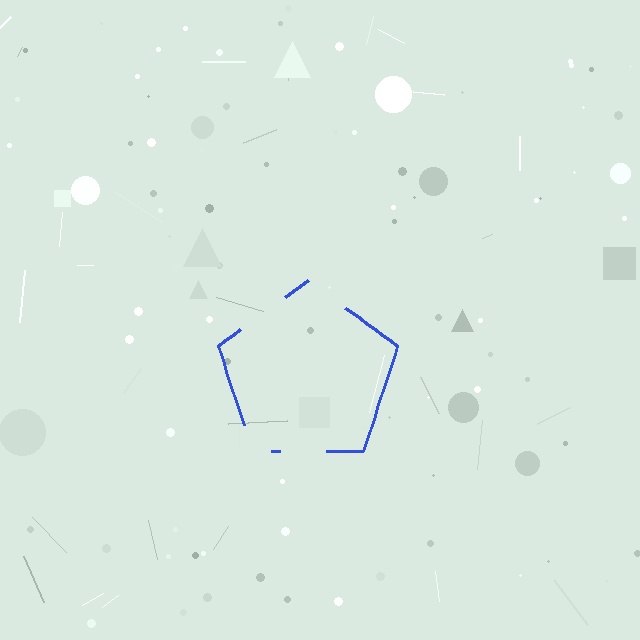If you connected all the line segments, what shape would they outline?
They would outline a pentagon.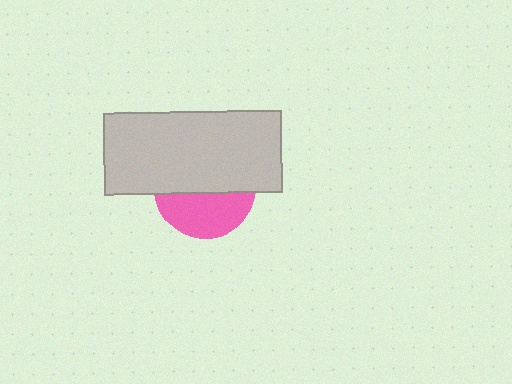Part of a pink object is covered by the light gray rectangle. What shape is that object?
It is a circle.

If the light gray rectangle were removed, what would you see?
You would see the complete pink circle.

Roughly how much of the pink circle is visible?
A small part of it is visible (roughly 41%).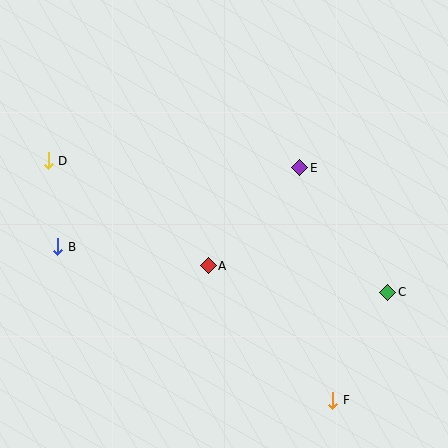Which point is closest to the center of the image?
Point A at (208, 266) is closest to the center.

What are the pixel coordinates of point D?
Point D is at (48, 161).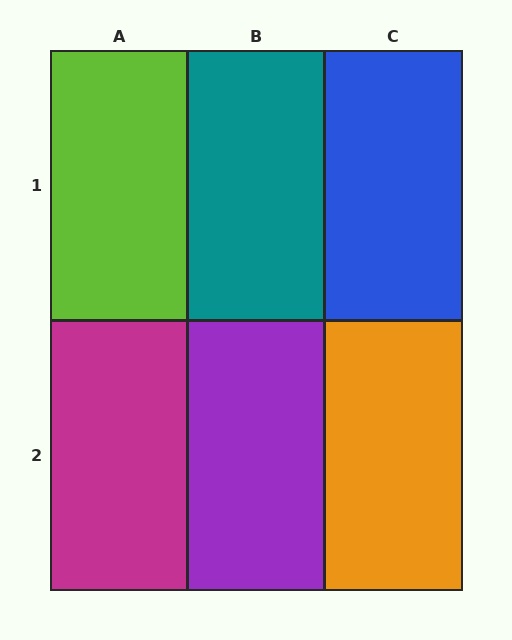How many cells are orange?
1 cell is orange.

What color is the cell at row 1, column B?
Teal.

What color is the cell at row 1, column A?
Lime.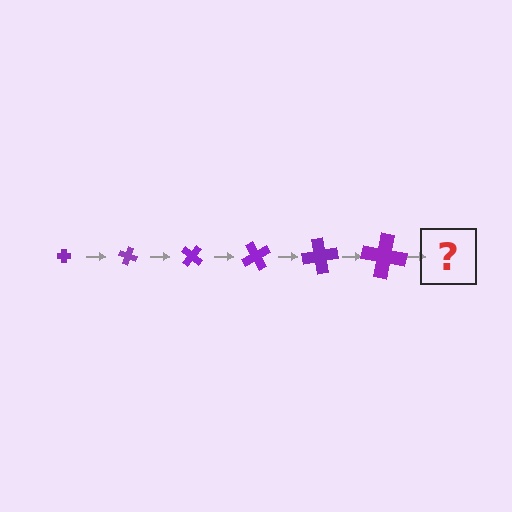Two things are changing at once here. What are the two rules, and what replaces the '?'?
The two rules are that the cross grows larger each step and it rotates 20 degrees each step. The '?' should be a cross, larger than the previous one and rotated 120 degrees from the start.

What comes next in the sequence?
The next element should be a cross, larger than the previous one and rotated 120 degrees from the start.